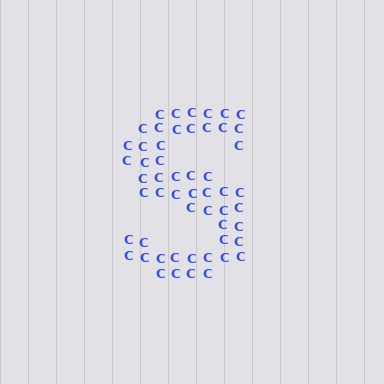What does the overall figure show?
The overall figure shows the letter S.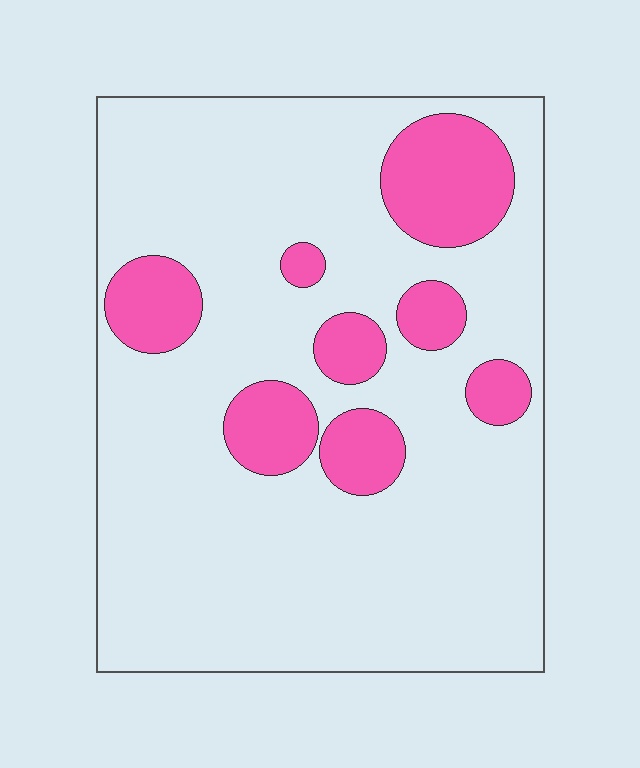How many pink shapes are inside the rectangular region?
8.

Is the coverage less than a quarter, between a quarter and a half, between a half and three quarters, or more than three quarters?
Less than a quarter.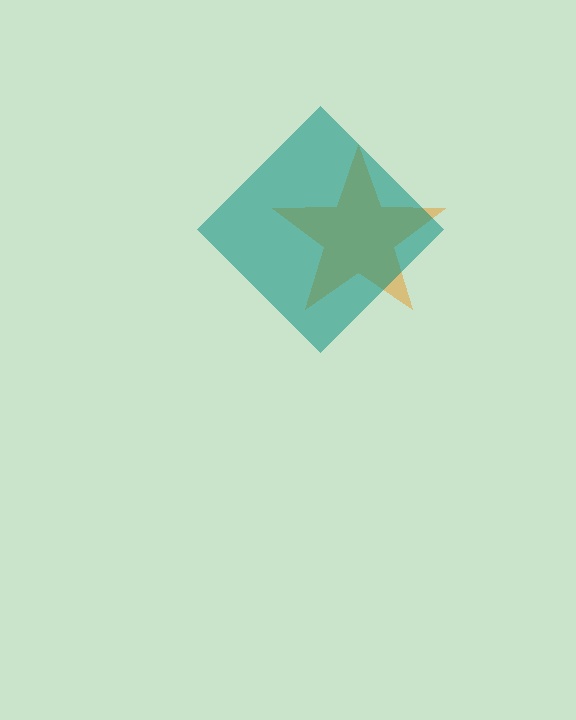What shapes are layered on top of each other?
The layered shapes are: an orange star, a teal diamond.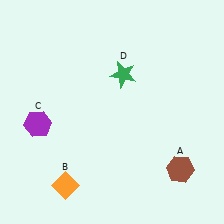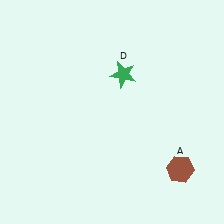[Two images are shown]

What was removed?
The orange diamond (B), the purple hexagon (C) were removed in Image 2.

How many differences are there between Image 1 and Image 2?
There are 2 differences between the two images.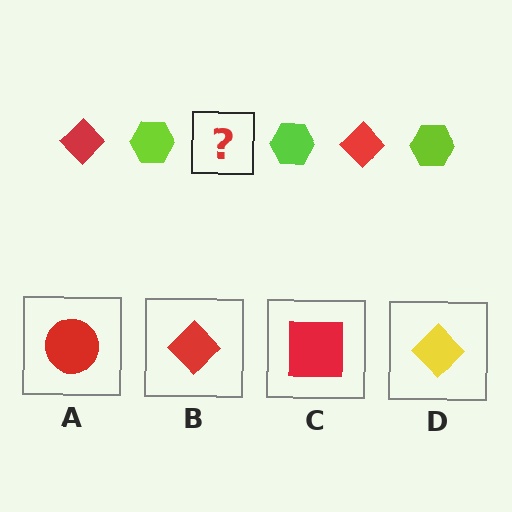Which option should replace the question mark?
Option B.